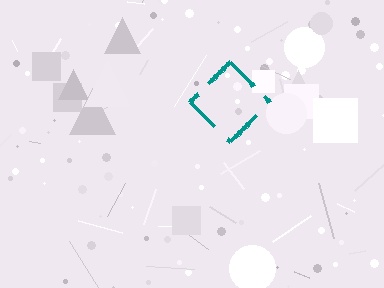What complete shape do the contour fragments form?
The contour fragments form a diamond.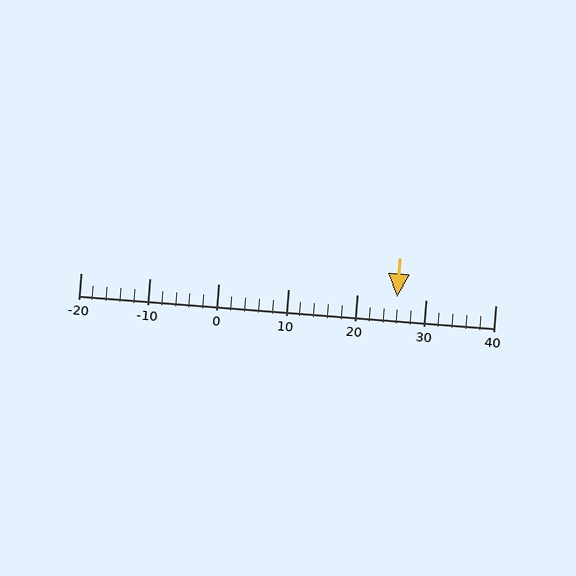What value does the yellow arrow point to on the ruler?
The yellow arrow points to approximately 26.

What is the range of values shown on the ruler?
The ruler shows values from -20 to 40.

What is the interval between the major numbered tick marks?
The major tick marks are spaced 10 units apart.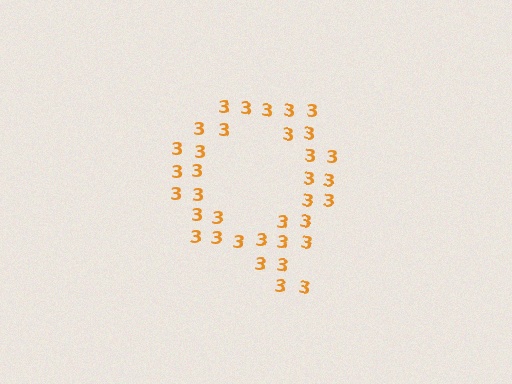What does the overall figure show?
The overall figure shows the letter Q.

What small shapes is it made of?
It is made of small digit 3's.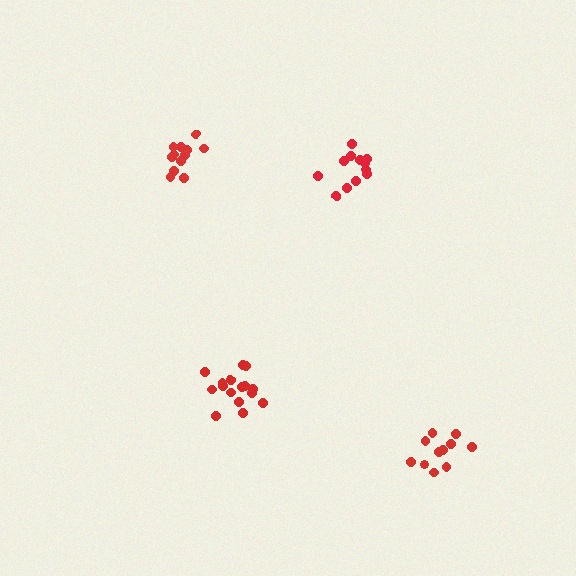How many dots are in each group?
Group 1: 12 dots, Group 2: 12 dots, Group 3: 16 dots, Group 4: 11 dots (51 total).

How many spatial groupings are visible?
There are 4 spatial groupings.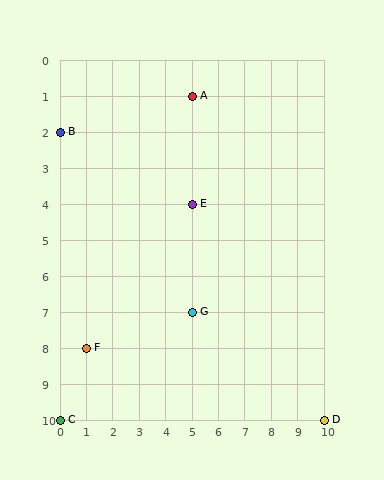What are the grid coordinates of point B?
Point B is at grid coordinates (0, 2).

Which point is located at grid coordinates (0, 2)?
Point B is at (0, 2).